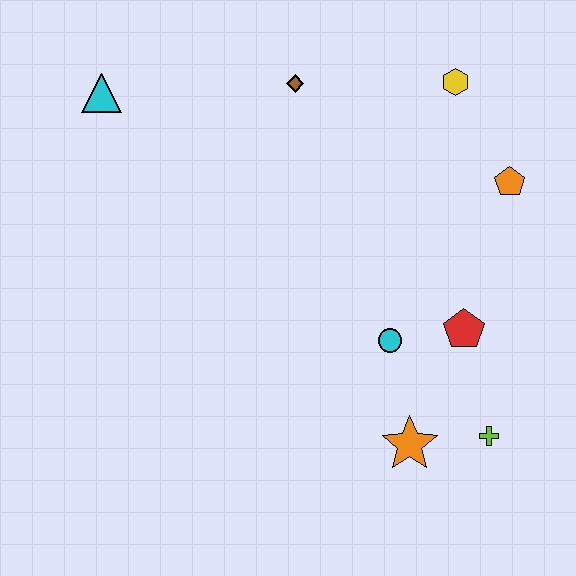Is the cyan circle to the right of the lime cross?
No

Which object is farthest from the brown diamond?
The lime cross is farthest from the brown diamond.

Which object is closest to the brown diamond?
The yellow hexagon is closest to the brown diamond.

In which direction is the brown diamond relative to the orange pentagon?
The brown diamond is to the left of the orange pentagon.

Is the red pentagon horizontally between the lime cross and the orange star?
Yes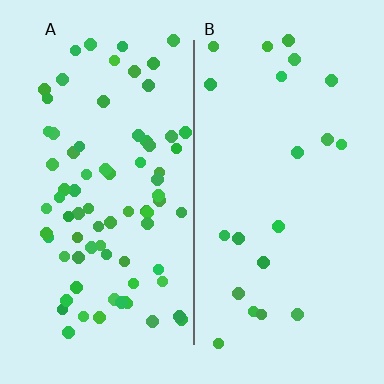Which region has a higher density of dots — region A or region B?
A (the left).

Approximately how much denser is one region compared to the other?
Approximately 3.6× — region A over region B.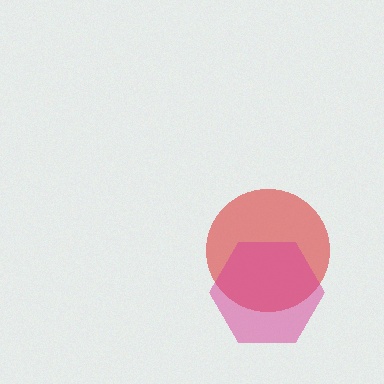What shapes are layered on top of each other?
The layered shapes are: a red circle, a magenta hexagon.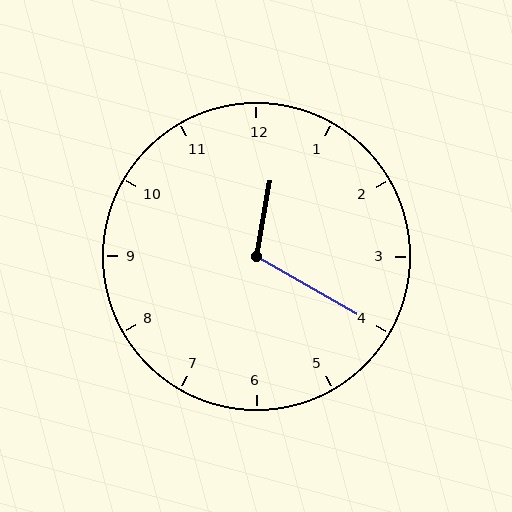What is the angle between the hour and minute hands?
Approximately 110 degrees.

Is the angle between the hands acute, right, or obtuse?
It is obtuse.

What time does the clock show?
12:20.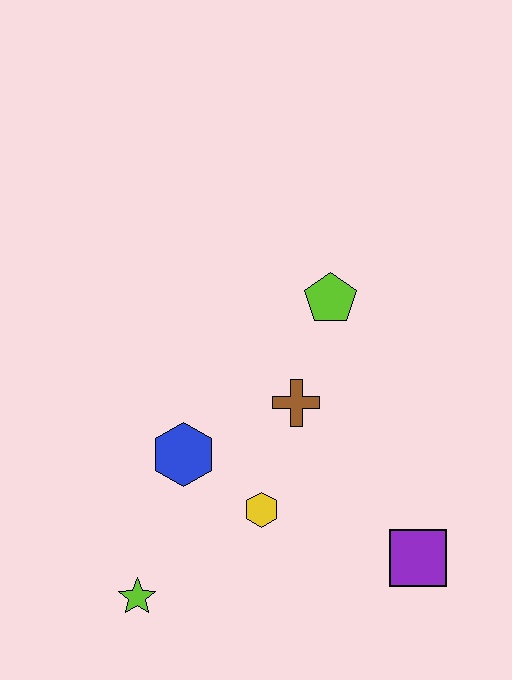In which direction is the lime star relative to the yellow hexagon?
The lime star is to the left of the yellow hexagon.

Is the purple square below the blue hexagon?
Yes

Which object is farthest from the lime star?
The lime pentagon is farthest from the lime star.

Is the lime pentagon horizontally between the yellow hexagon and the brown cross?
No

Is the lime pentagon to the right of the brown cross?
Yes